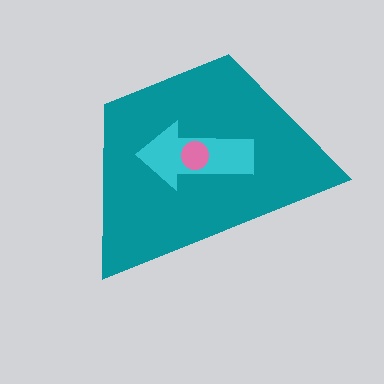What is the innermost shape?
The pink circle.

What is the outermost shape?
The teal trapezoid.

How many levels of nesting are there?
3.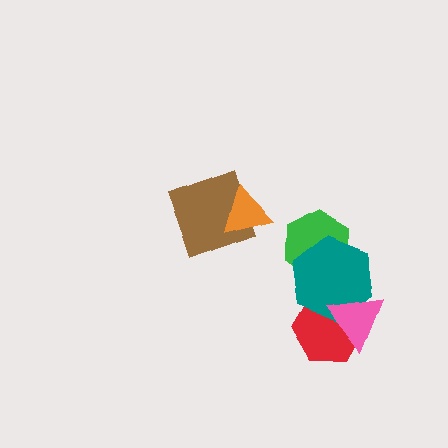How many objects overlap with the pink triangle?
2 objects overlap with the pink triangle.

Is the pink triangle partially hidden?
No, no other shape covers it.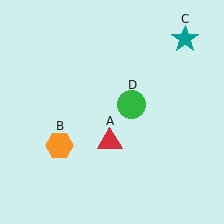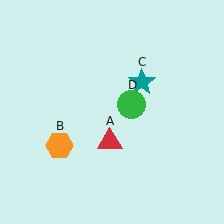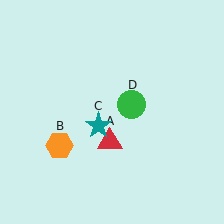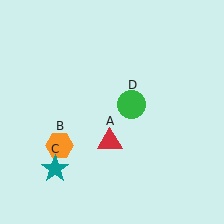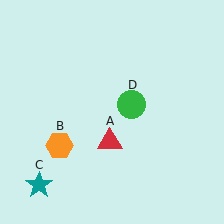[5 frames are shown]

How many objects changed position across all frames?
1 object changed position: teal star (object C).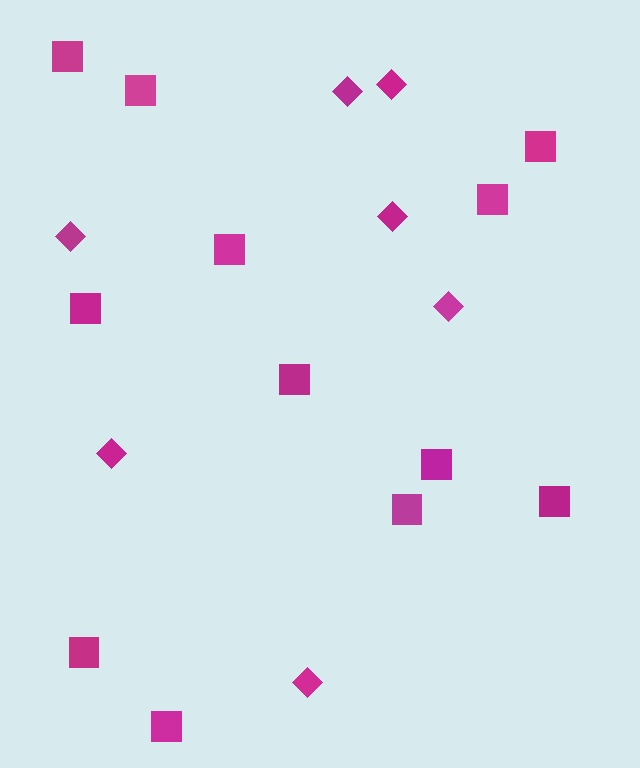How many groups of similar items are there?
There are 2 groups: one group of diamonds (7) and one group of squares (12).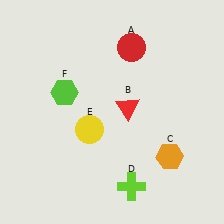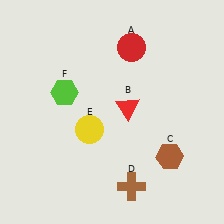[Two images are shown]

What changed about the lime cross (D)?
In Image 1, D is lime. In Image 2, it changed to brown.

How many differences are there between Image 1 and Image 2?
There are 2 differences between the two images.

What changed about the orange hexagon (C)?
In Image 1, C is orange. In Image 2, it changed to brown.